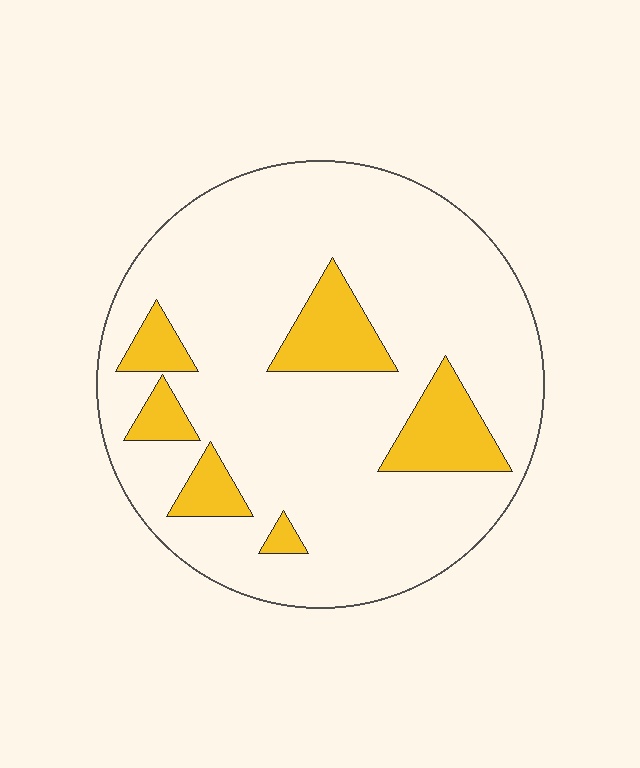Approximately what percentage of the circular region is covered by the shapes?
Approximately 15%.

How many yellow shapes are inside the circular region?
6.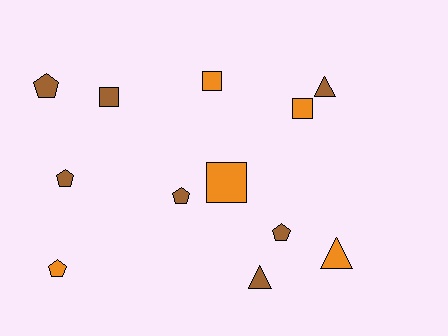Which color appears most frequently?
Brown, with 7 objects.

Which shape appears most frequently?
Pentagon, with 5 objects.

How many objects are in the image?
There are 12 objects.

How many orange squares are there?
There are 3 orange squares.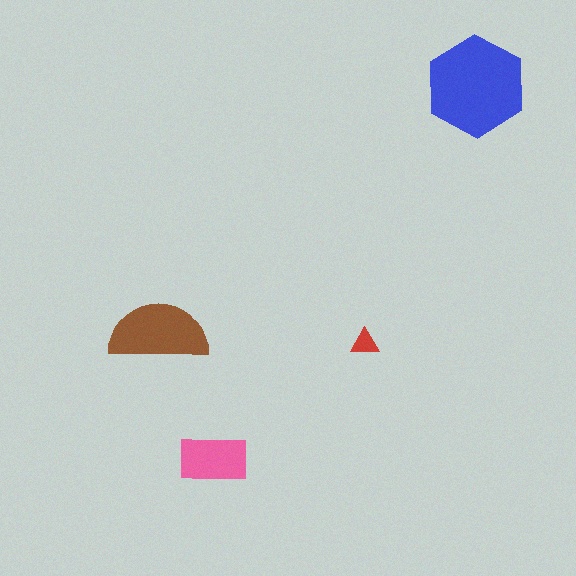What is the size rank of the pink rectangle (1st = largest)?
3rd.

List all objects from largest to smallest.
The blue hexagon, the brown semicircle, the pink rectangle, the red triangle.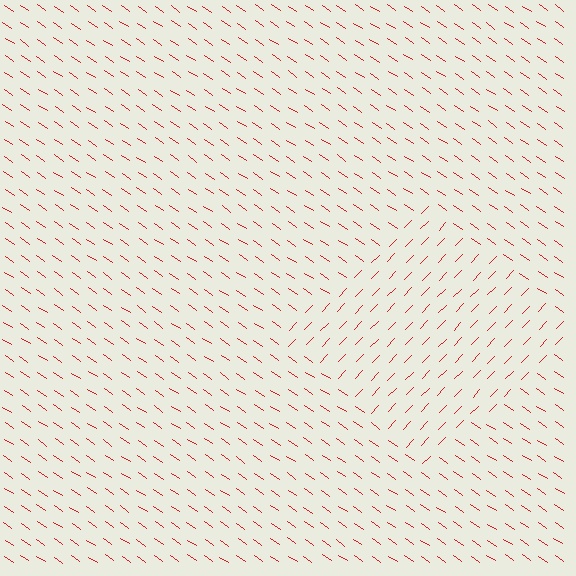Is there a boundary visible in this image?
Yes, there is a texture boundary formed by a change in line orientation.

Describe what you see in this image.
The image is filled with small red line segments. A diamond region in the image has lines oriented differently from the surrounding lines, creating a visible texture boundary.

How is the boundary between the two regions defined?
The boundary is defined purely by a change in line orientation (approximately 80 degrees difference). All lines are the same color and thickness.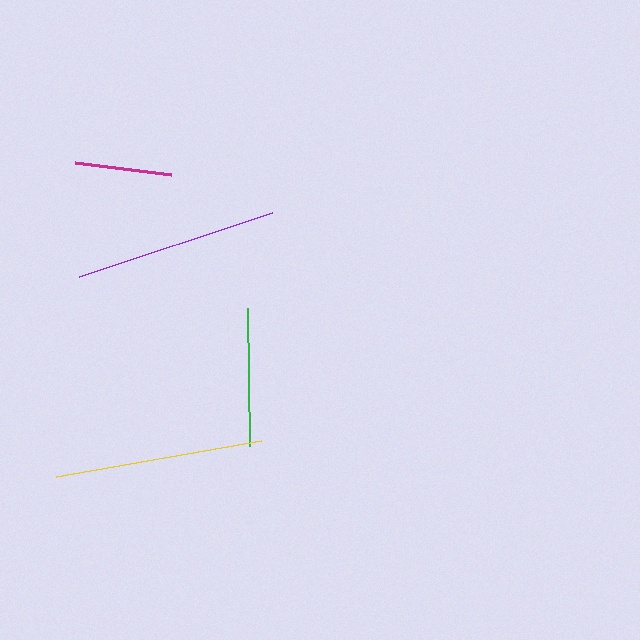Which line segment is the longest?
The yellow line is the longest at approximately 208 pixels.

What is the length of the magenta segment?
The magenta segment is approximately 96 pixels long.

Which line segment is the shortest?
The magenta line is the shortest at approximately 96 pixels.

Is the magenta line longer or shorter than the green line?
The green line is longer than the magenta line.